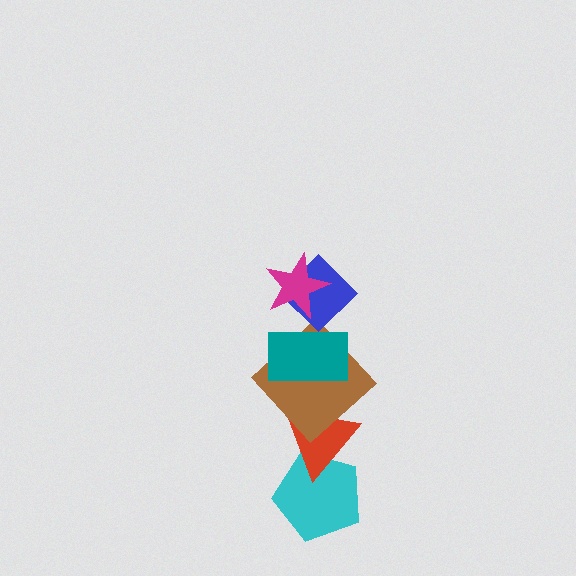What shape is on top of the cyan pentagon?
The red triangle is on top of the cyan pentagon.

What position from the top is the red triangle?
The red triangle is 5th from the top.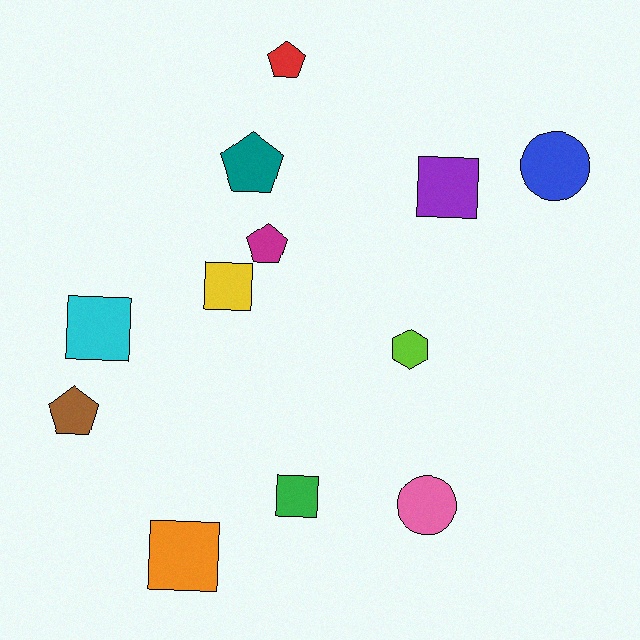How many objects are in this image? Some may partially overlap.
There are 12 objects.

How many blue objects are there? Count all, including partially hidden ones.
There is 1 blue object.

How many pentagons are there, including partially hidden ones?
There are 4 pentagons.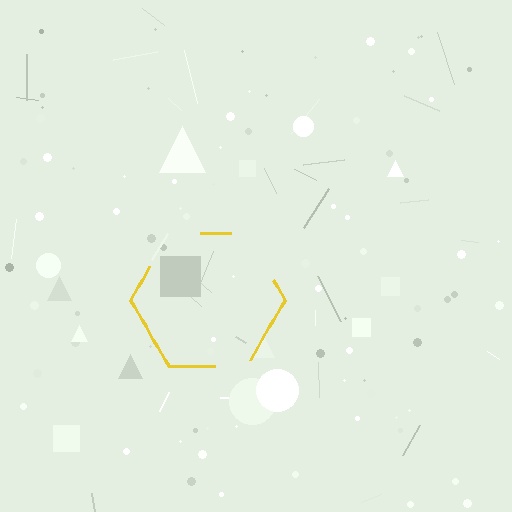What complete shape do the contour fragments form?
The contour fragments form a hexagon.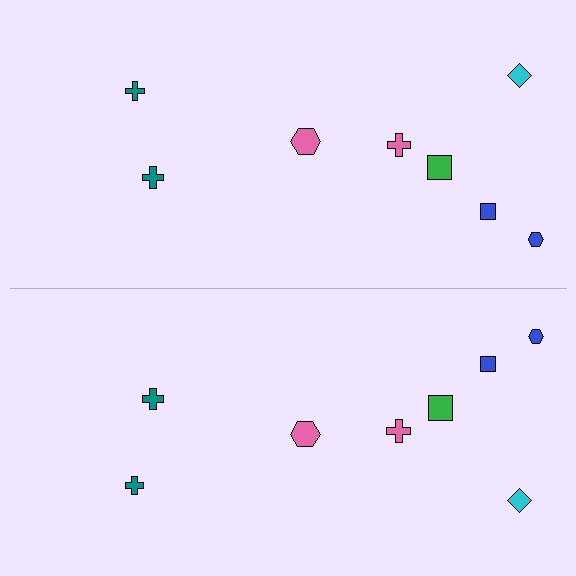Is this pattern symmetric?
Yes, this pattern has bilateral (reflection) symmetry.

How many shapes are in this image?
There are 16 shapes in this image.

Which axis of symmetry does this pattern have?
The pattern has a horizontal axis of symmetry running through the center of the image.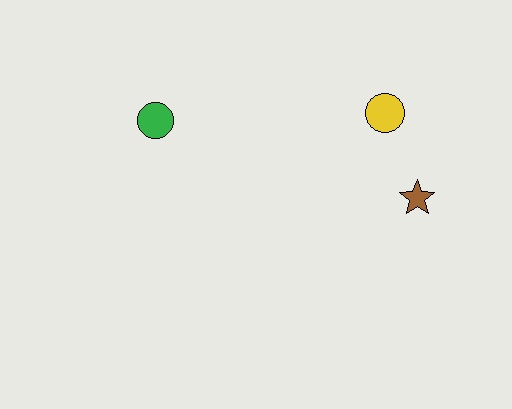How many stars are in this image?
There is 1 star.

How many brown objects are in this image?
There is 1 brown object.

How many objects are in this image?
There are 3 objects.